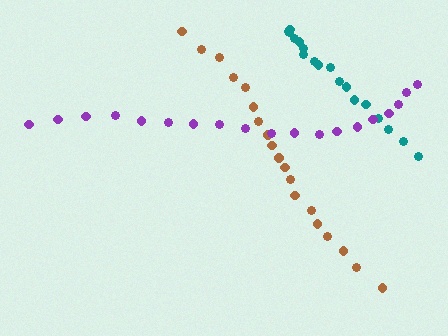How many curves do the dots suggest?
There are 3 distinct paths.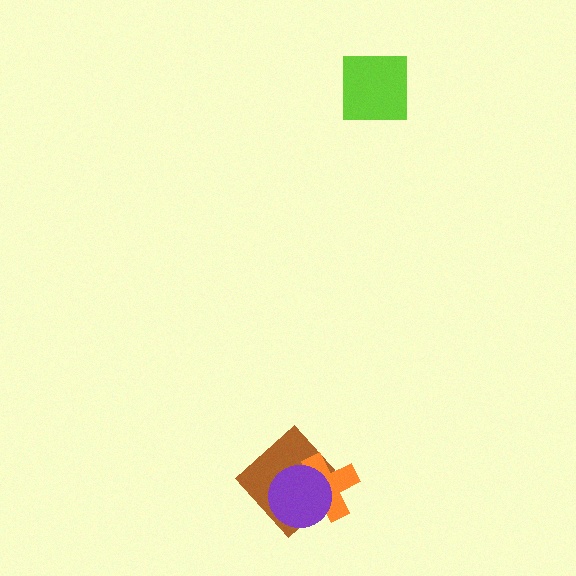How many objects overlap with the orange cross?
2 objects overlap with the orange cross.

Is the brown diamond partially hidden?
Yes, it is partially covered by another shape.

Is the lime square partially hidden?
No, no other shape covers it.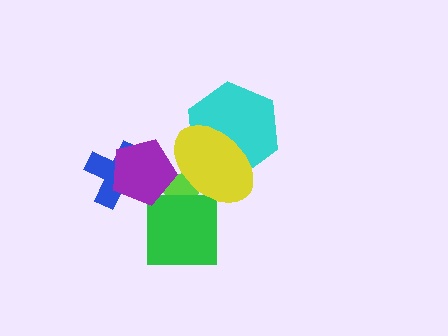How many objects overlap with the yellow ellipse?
3 objects overlap with the yellow ellipse.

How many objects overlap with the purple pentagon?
3 objects overlap with the purple pentagon.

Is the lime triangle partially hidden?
Yes, it is partially covered by another shape.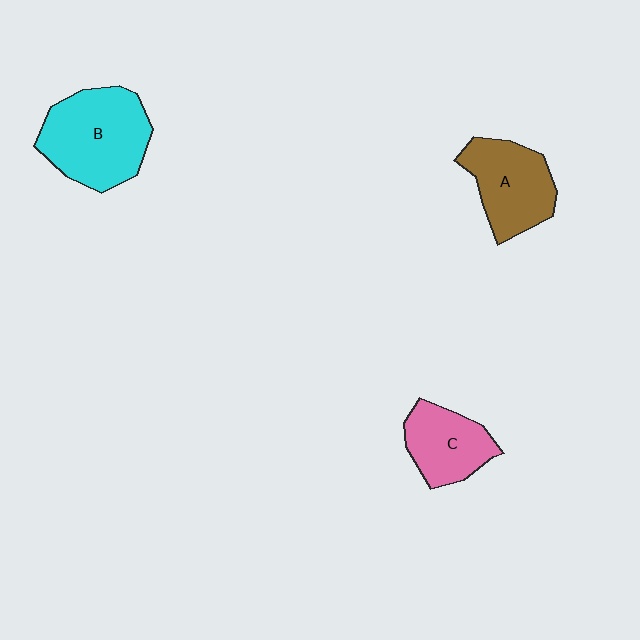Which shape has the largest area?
Shape B (cyan).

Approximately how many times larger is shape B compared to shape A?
Approximately 1.3 times.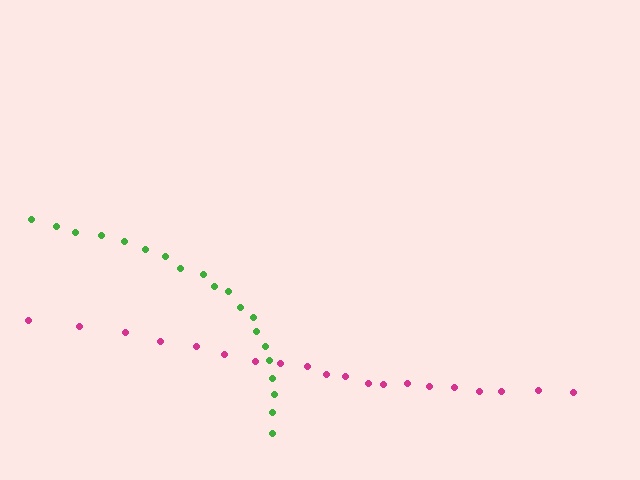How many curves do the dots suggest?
There are 2 distinct paths.